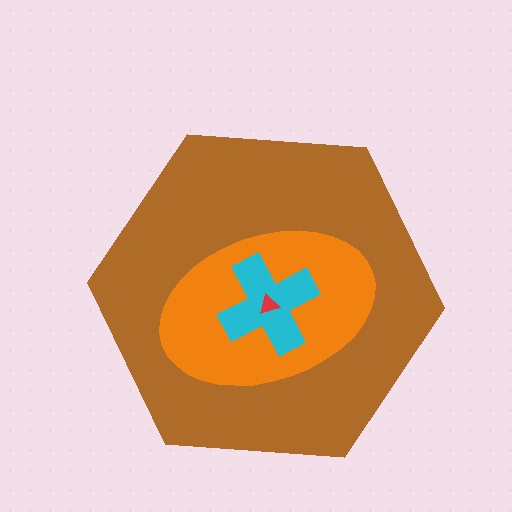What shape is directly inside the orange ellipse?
The cyan cross.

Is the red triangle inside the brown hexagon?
Yes.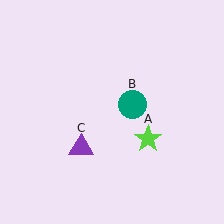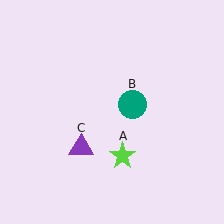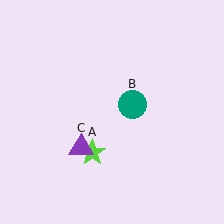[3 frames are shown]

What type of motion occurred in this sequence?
The lime star (object A) rotated clockwise around the center of the scene.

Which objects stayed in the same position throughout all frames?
Teal circle (object B) and purple triangle (object C) remained stationary.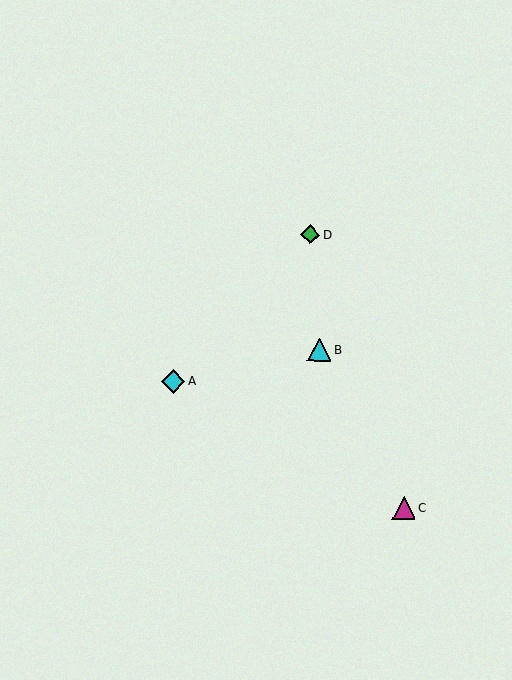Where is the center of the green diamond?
The center of the green diamond is at (310, 234).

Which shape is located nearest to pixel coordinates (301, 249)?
The green diamond (labeled D) at (310, 234) is nearest to that location.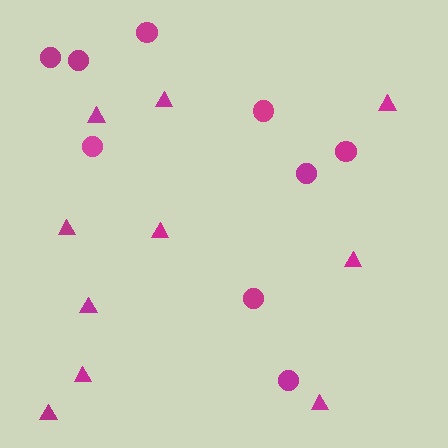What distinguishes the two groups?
There are 2 groups: one group of triangles (10) and one group of circles (9).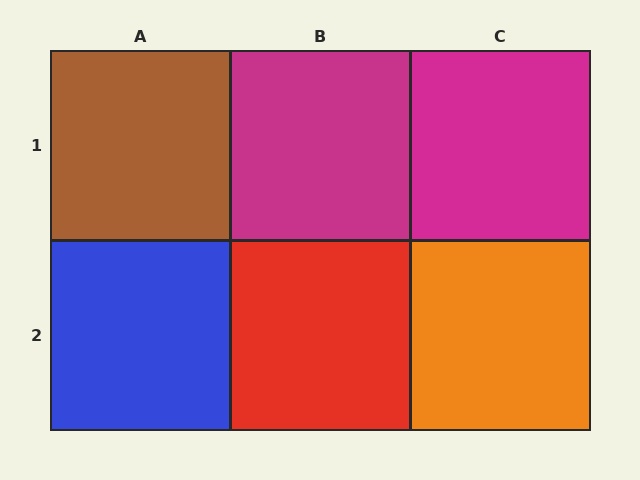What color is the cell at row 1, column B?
Magenta.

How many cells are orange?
1 cell is orange.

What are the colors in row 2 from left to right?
Blue, red, orange.